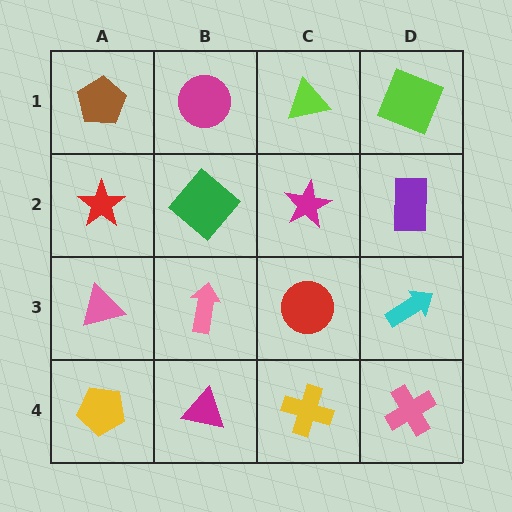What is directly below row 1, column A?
A red star.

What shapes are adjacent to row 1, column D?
A purple rectangle (row 2, column D), a lime triangle (row 1, column C).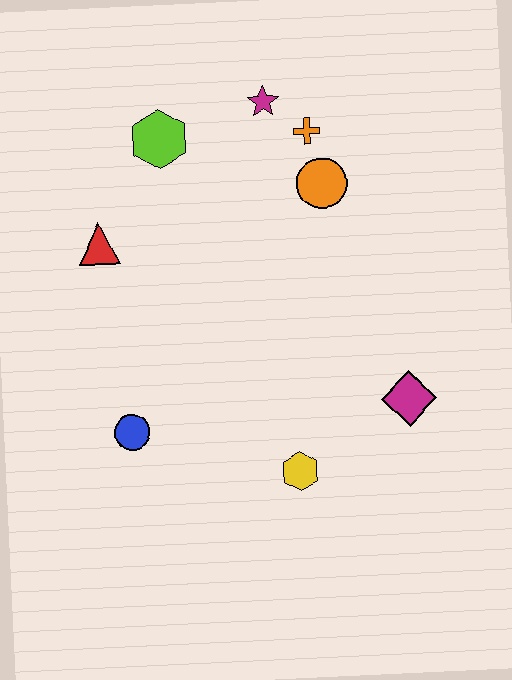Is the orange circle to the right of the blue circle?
Yes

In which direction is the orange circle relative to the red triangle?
The orange circle is to the right of the red triangle.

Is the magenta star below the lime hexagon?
No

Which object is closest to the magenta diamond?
The yellow hexagon is closest to the magenta diamond.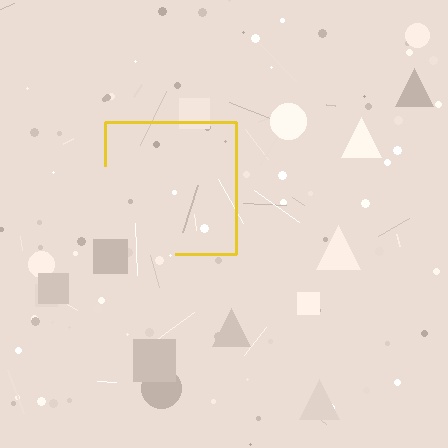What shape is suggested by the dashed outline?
The dashed outline suggests a square.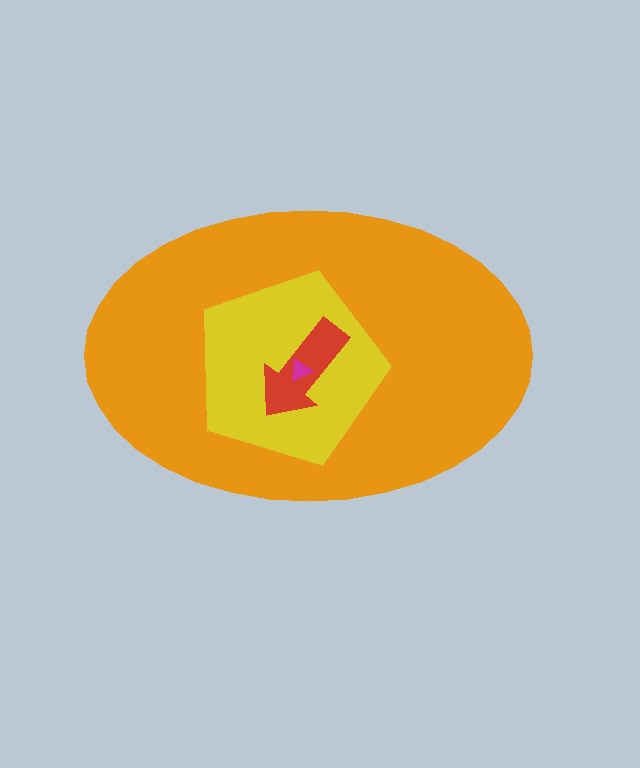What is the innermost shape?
The magenta triangle.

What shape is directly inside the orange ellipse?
The yellow pentagon.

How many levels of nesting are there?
4.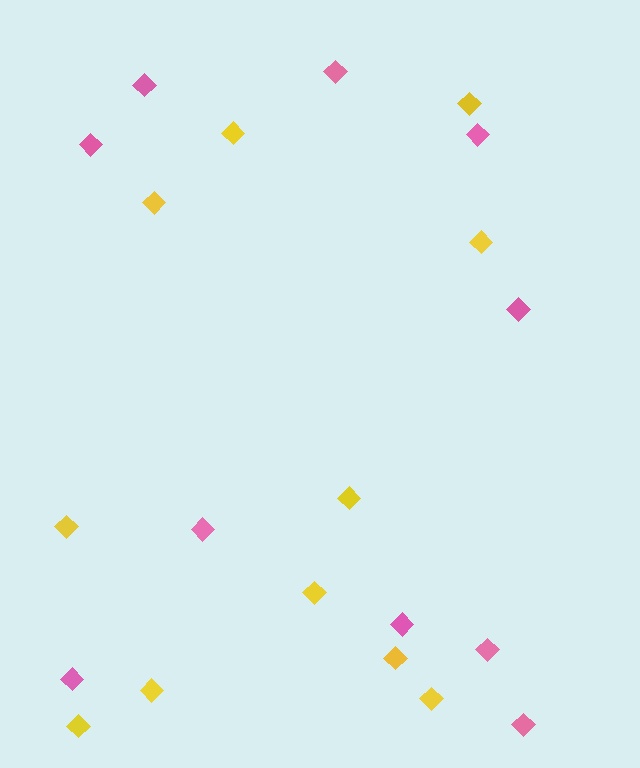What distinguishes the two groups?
There are 2 groups: one group of pink diamonds (10) and one group of yellow diamonds (11).